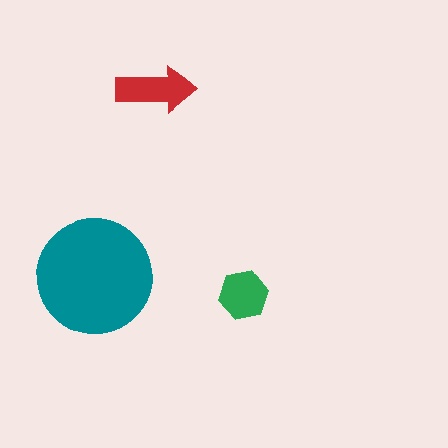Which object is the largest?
The teal circle.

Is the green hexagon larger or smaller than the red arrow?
Smaller.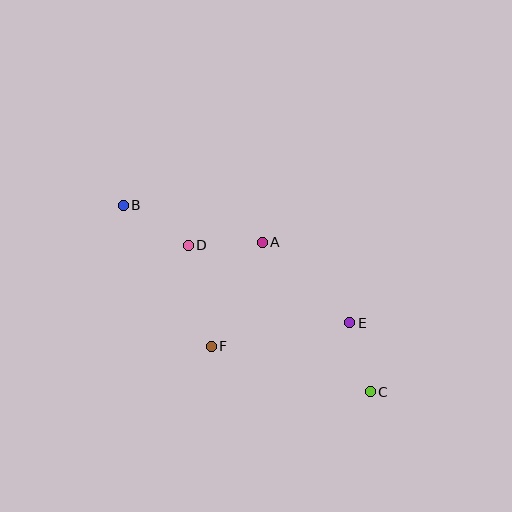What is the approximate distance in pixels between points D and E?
The distance between D and E is approximately 179 pixels.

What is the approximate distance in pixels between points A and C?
The distance between A and C is approximately 185 pixels.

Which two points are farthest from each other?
Points B and C are farthest from each other.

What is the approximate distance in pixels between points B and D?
The distance between B and D is approximately 76 pixels.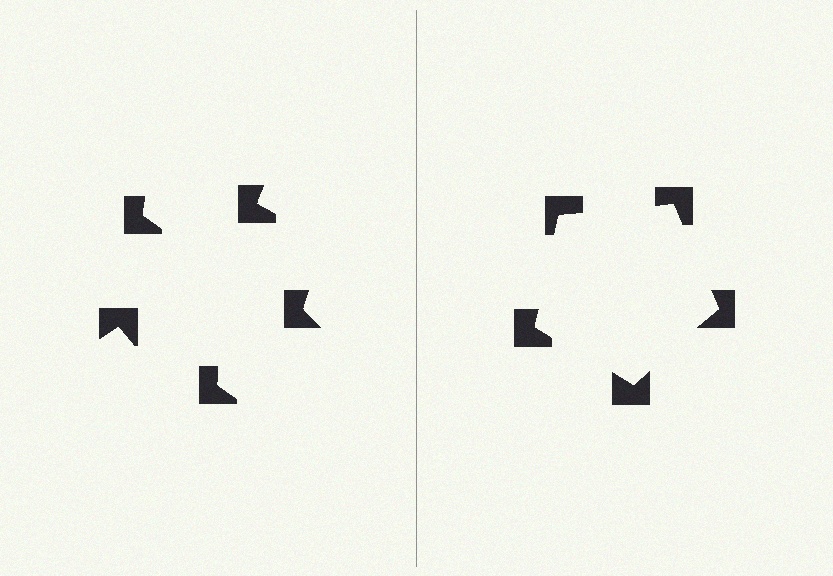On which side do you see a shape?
An illusory pentagon appears on the right side. On the left side the wedge cuts are rotated, so no coherent shape forms.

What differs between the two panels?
The notched squares are positioned identically on both sides; only the wedge orientations differ. On the right they align to a pentagon; on the left they are misaligned.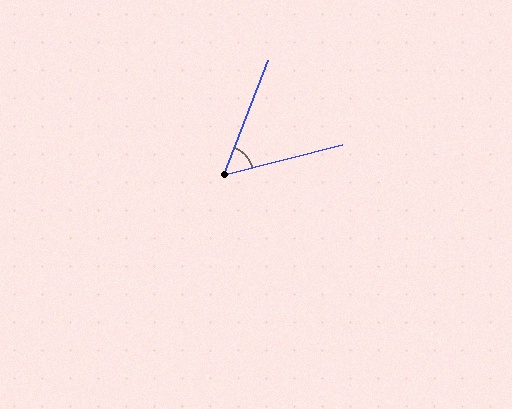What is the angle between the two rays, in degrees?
Approximately 55 degrees.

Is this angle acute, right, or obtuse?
It is acute.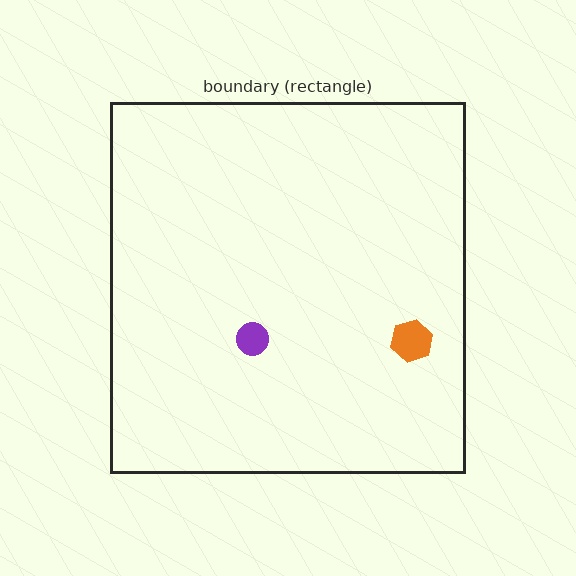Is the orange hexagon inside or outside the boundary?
Inside.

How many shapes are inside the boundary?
2 inside, 0 outside.